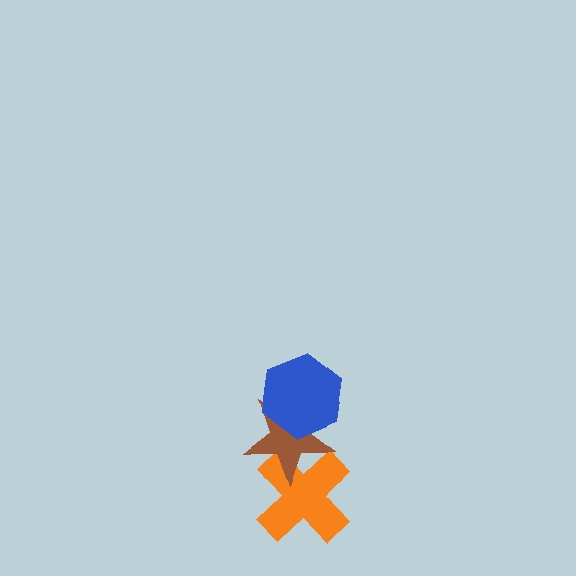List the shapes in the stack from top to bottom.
From top to bottom: the blue hexagon, the brown star, the orange cross.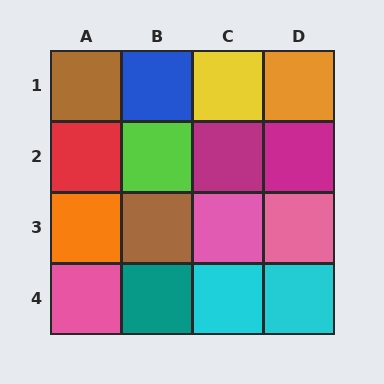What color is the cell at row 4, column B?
Teal.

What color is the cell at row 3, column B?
Brown.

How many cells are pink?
3 cells are pink.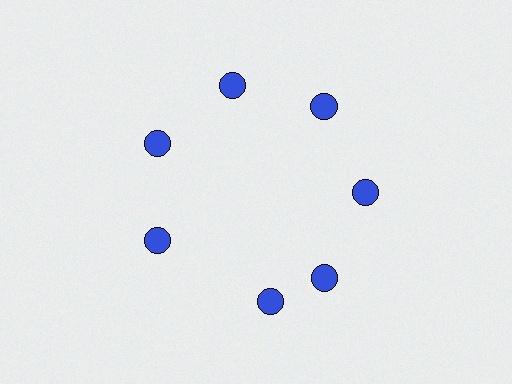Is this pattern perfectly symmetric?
No. The 7 blue circles are arranged in a ring, but one element near the 6 o'clock position is rotated out of alignment along the ring, breaking the 7-fold rotational symmetry.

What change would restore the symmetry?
The symmetry would be restored by rotating it back into even spacing with its neighbors so that all 7 circles sit at equal angles and equal distance from the center.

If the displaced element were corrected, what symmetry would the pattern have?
It would have 7-fold rotational symmetry — the pattern would map onto itself every 51 degrees.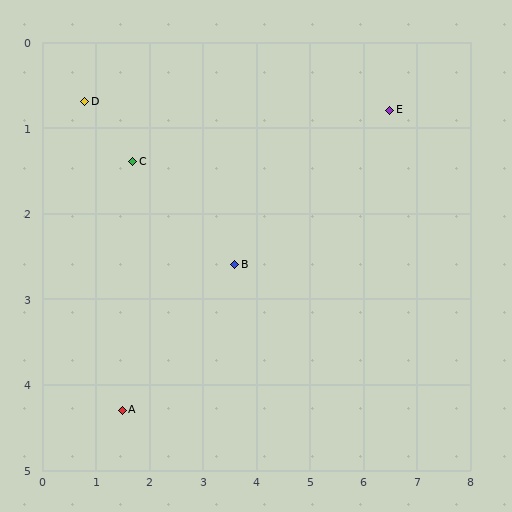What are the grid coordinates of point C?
Point C is at approximately (1.7, 1.4).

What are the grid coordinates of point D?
Point D is at approximately (0.8, 0.7).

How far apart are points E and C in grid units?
Points E and C are about 4.8 grid units apart.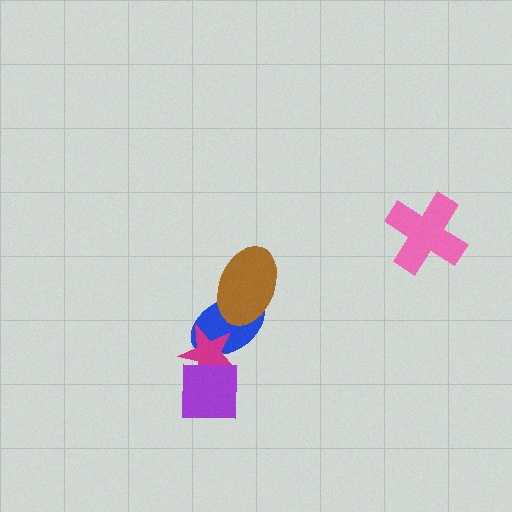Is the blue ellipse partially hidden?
Yes, it is partially covered by another shape.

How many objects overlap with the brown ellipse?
1 object overlaps with the brown ellipse.